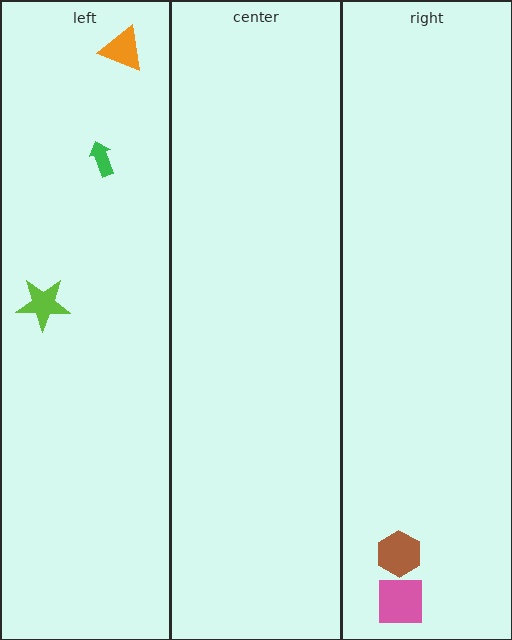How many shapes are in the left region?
3.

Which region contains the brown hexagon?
The right region.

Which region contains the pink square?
The right region.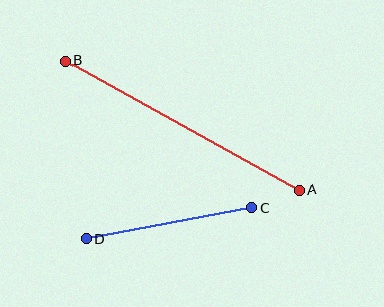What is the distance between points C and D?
The distance is approximately 168 pixels.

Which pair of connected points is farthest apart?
Points A and B are farthest apart.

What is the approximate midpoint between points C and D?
The midpoint is at approximately (169, 223) pixels.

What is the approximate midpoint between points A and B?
The midpoint is at approximately (182, 125) pixels.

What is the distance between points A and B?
The distance is approximately 268 pixels.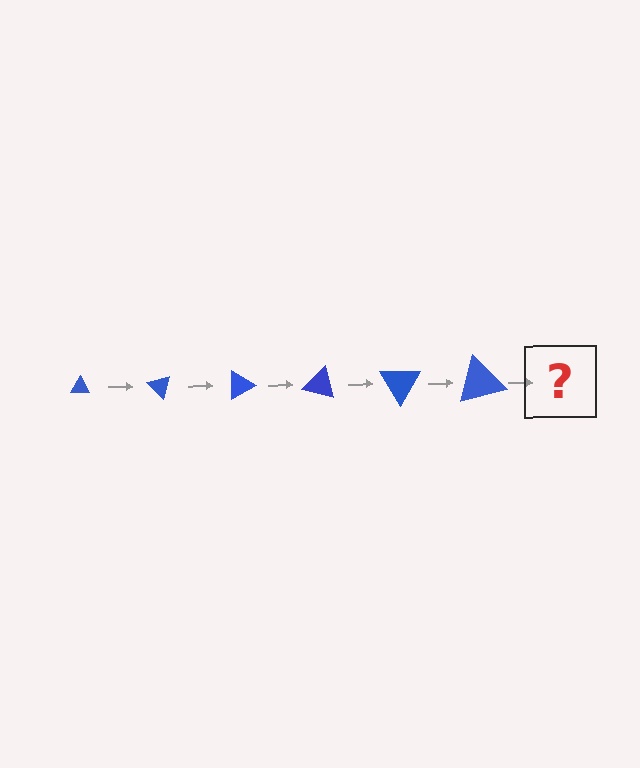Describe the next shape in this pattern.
It should be a triangle, larger than the previous one and rotated 270 degrees from the start.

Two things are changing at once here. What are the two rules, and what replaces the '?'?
The two rules are that the triangle grows larger each step and it rotates 45 degrees each step. The '?' should be a triangle, larger than the previous one and rotated 270 degrees from the start.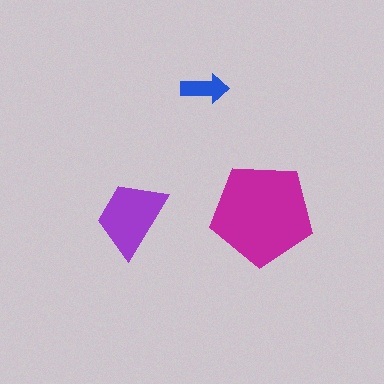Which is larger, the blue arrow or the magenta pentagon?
The magenta pentagon.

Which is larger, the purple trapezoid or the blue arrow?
The purple trapezoid.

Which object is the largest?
The magenta pentagon.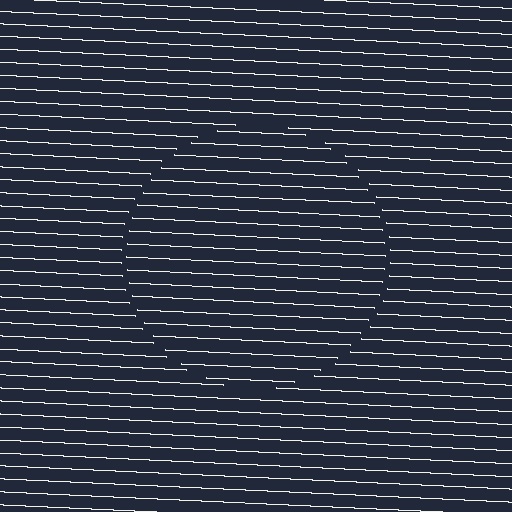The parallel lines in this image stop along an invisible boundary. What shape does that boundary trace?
An illusory circle. The interior of the shape contains the same grating, shifted by half a period — the contour is defined by the phase discontinuity where line-ends from the inner and outer gratings abut.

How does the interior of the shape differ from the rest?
The interior of the shape contains the same grating, shifted by half a period — the contour is defined by the phase discontinuity where line-ends from the inner and outer gratings abut.